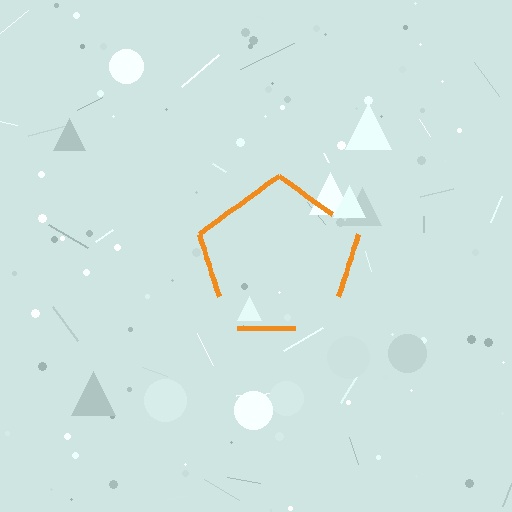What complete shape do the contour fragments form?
The contour fragments form a pentagon.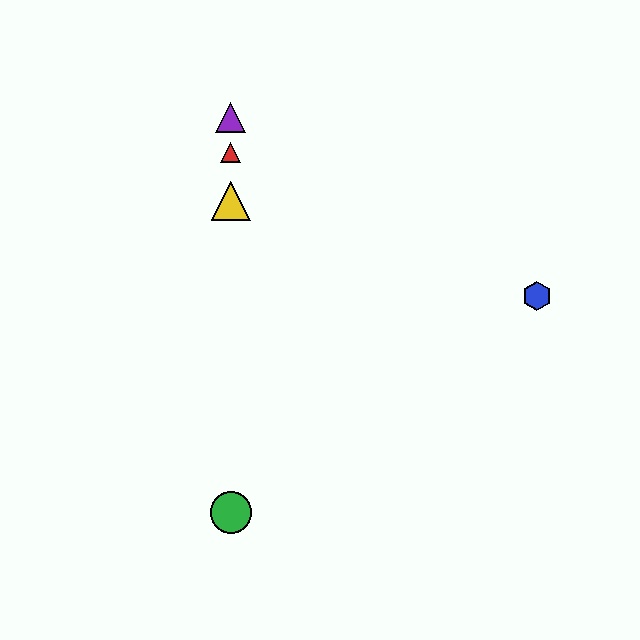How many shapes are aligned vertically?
4 shapes (the red triangle, the green circle, the yellow triangle, the purple triangle) are aligned vertically.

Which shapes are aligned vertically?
The red triangle, the green circle, the yellow triangle, the purple triangle are aligned vertically.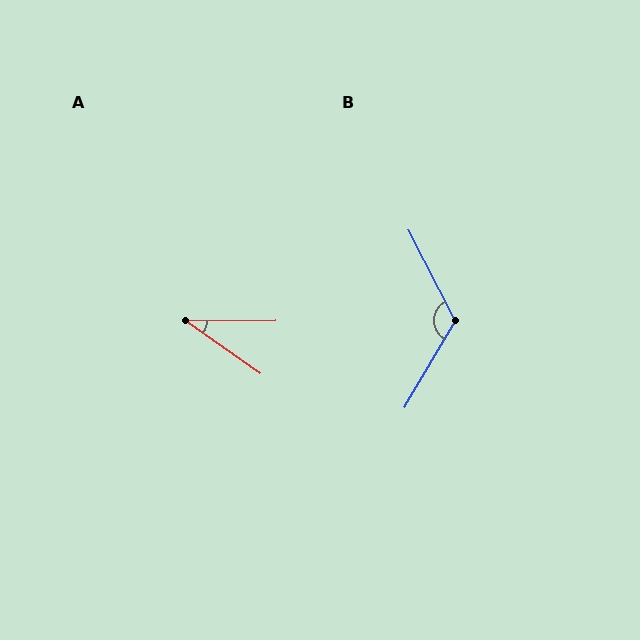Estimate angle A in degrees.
Approximately 36 degrees.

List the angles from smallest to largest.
A (36°), B (122°).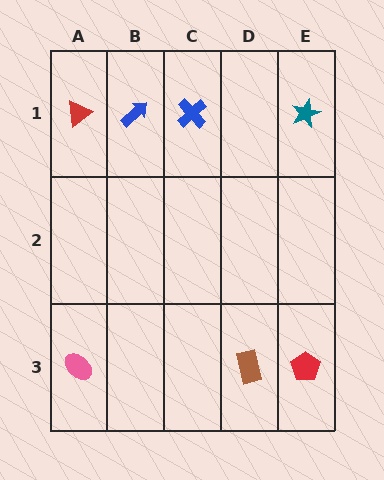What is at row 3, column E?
A red pentagon.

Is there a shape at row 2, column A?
No, that cell is empty.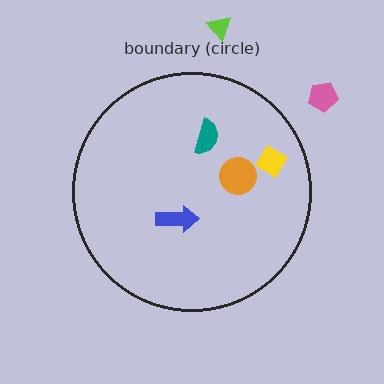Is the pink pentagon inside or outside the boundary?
Outside.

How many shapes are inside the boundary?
4 inside, 2 outside.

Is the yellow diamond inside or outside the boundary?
Inside.